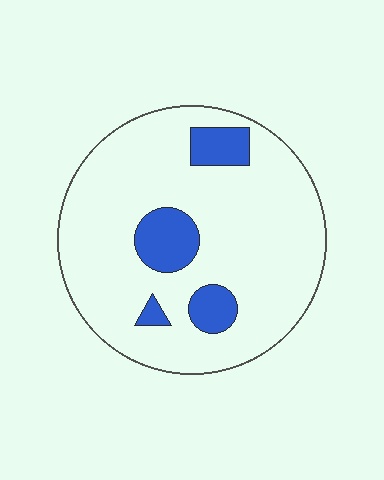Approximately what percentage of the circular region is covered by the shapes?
Approximately 15%.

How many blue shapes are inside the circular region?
4.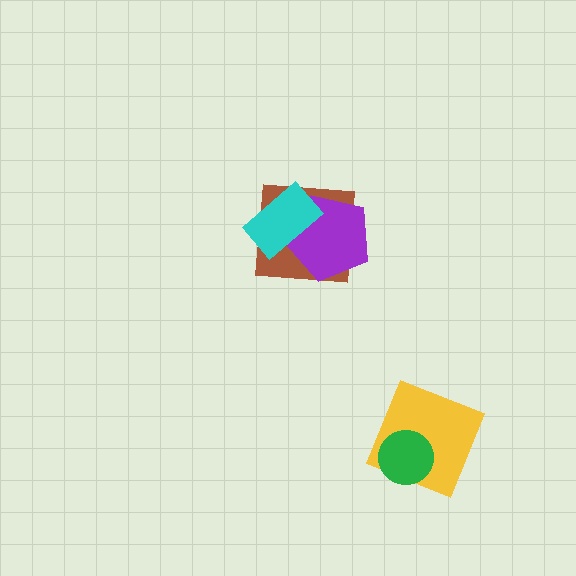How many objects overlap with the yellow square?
1 object overlaps with the yellow square.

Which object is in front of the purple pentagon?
The cyan rectangle is in front of the purple pentagon.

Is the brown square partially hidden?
Yes, it is partially covered by another shape.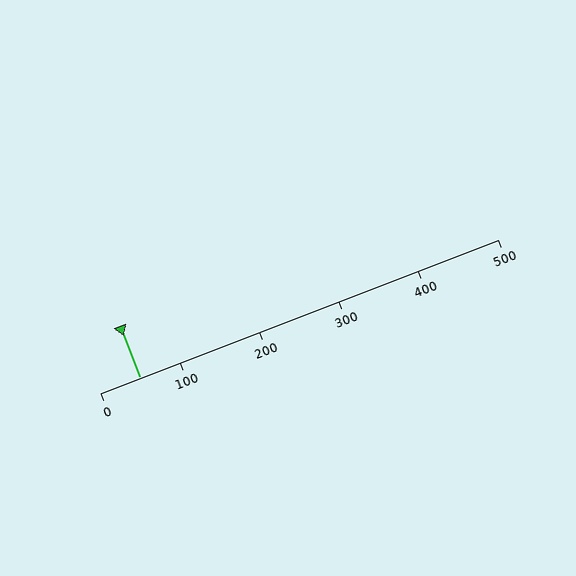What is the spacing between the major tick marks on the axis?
The major ticks are spaced 100 apart.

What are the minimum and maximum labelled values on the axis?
The axis runs from 0 to 500.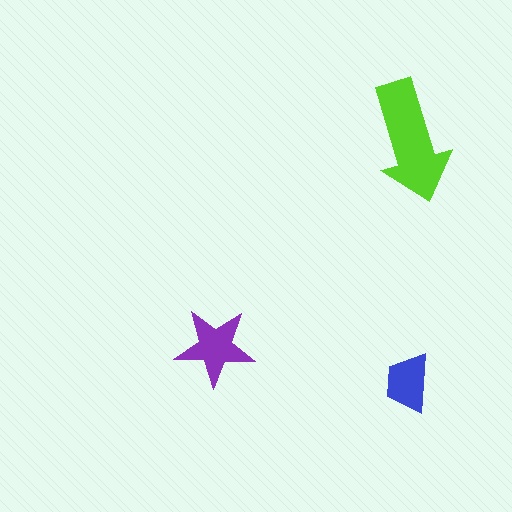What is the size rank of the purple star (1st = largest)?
2nd.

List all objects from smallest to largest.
The blue trapezoid, the purple star, the lime arrow.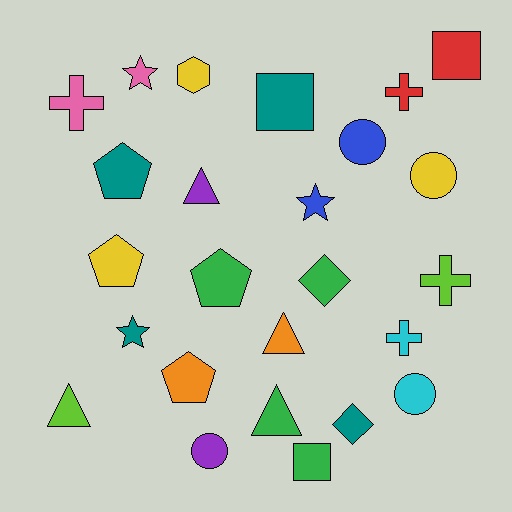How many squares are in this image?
There are 3 squares.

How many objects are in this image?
There are 25 objects.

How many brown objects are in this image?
There are no brown objects.